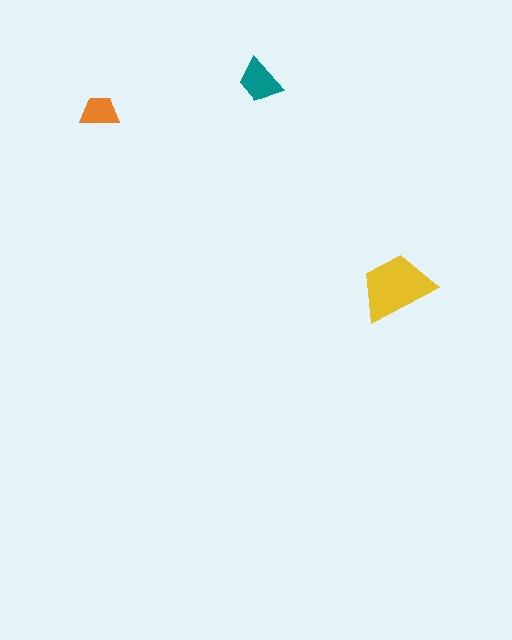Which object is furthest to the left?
The orange trapezoid is leftmost.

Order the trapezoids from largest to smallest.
the yellow one, the teal one, the orange one.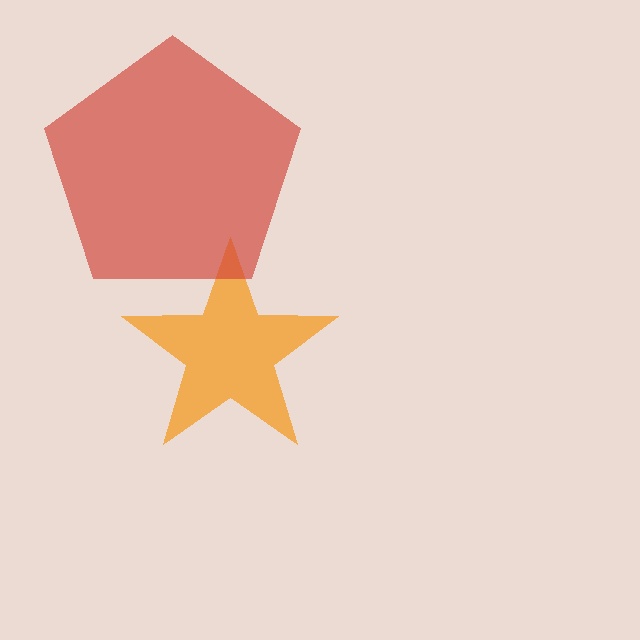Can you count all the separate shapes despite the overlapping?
Yes, there are 2 separate shapes.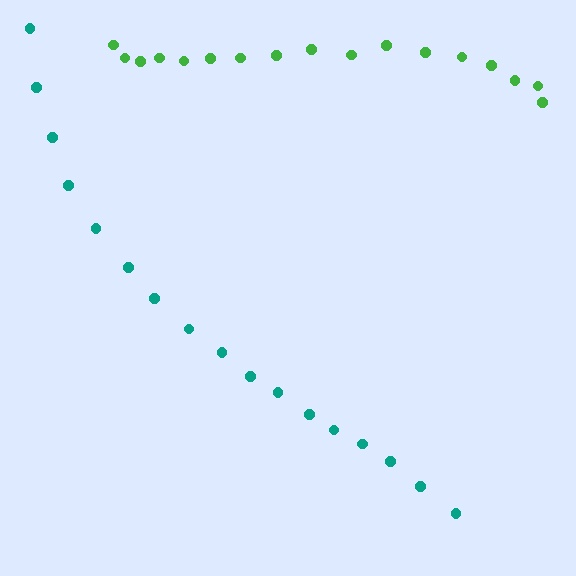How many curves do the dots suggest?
There are 2 distinct paths.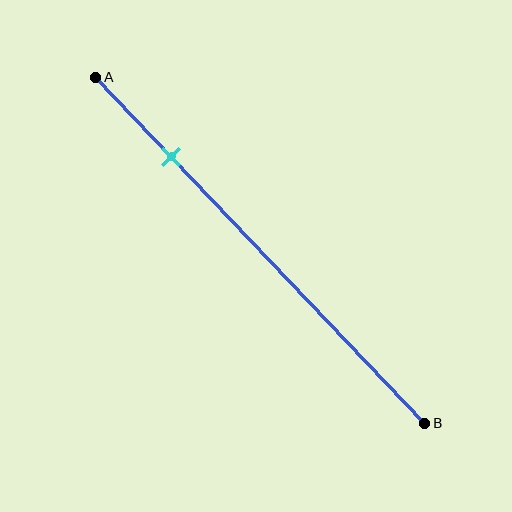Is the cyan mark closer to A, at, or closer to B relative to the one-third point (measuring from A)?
The cyan mark is closer to point A than the one-third point of segment AB.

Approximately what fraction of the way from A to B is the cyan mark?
The cyan mark is approximately 25% of the way from A to B.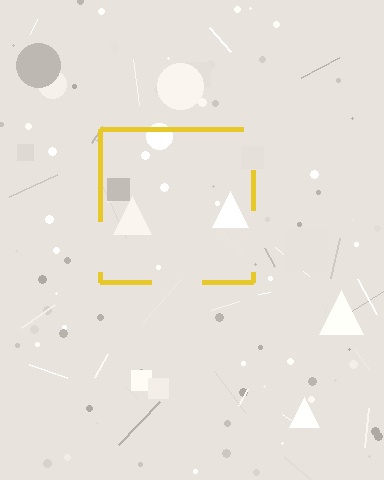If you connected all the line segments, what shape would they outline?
They would outline a square.